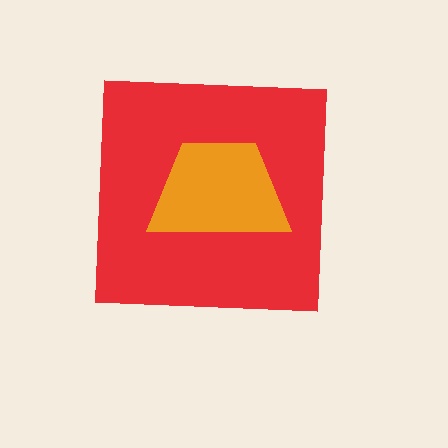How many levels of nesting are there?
2.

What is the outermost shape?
The red square.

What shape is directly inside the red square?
The orange trapezoid.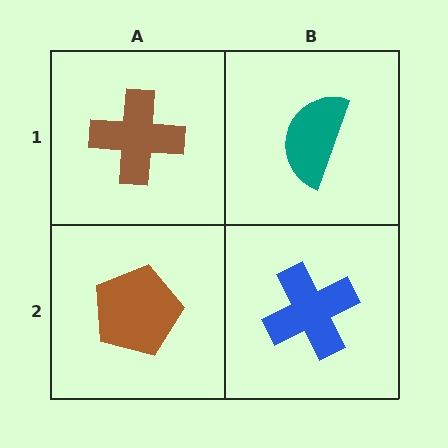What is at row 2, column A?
A brown pentagon.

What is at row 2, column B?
A blue cross.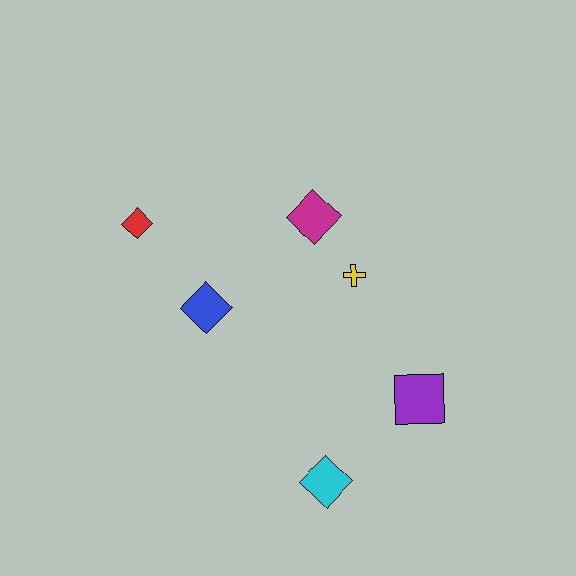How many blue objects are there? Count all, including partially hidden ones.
There is 1 blue object.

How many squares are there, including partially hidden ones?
There is 1 square.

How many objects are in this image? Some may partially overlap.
There are 6 objects.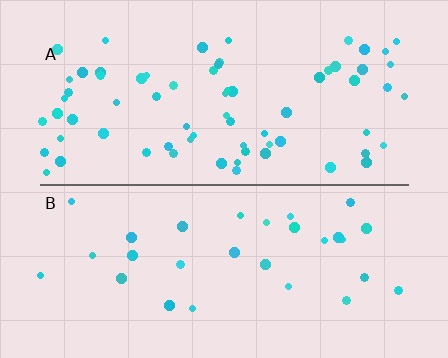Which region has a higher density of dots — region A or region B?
A (the top).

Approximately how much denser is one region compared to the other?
Approximately 2.4× — region A over region B.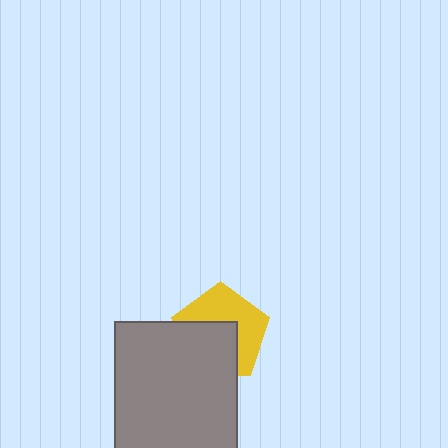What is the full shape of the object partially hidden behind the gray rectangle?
The partially hidden object is a yellow pentagon.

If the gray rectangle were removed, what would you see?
You would see the complete yellow pentagon.